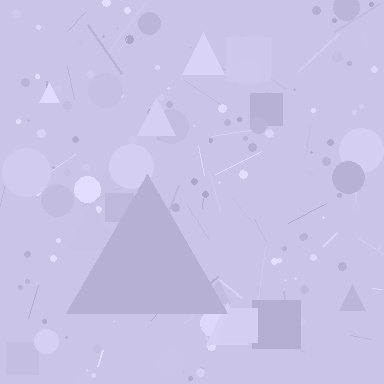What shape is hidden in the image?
A triangle is hidden in the image.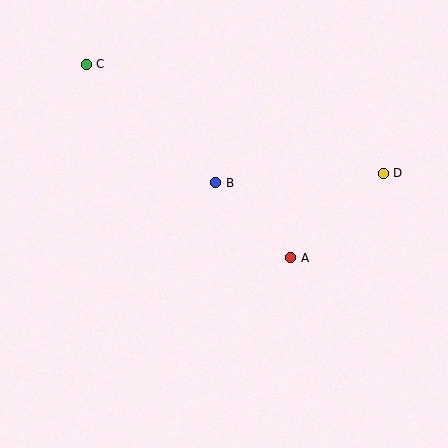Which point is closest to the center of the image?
Point B at (216, 183) is closest to the center.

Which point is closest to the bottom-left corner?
Point B is closest to the bottom-left corner.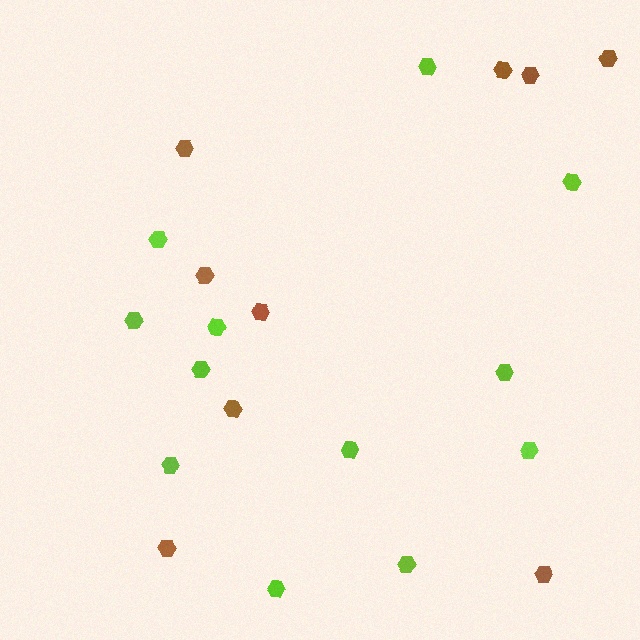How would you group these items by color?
There are 2 groups: one group of lime hexagons (12) and one group of brown hexagons (9).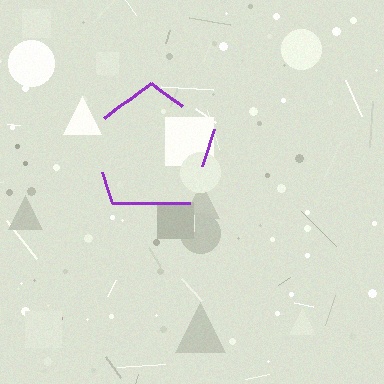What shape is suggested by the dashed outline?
The dashed outline suggests a pentagon.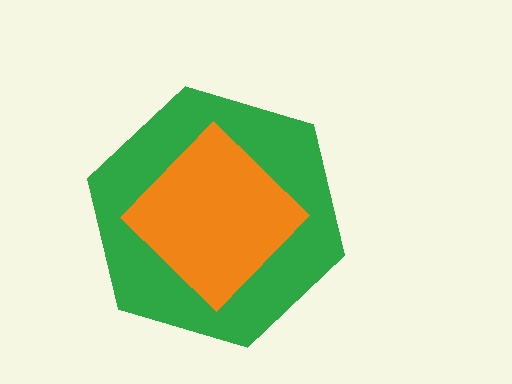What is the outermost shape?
The green hexagon.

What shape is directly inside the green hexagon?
The orange diamond.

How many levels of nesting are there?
2.